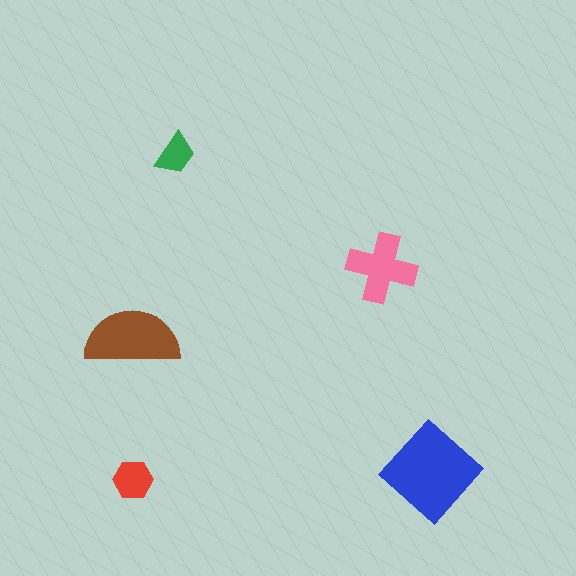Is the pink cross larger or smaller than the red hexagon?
Larger.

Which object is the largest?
The blue diamond.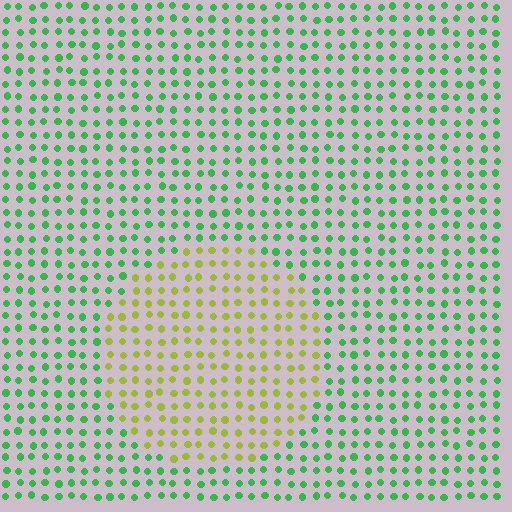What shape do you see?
I see a circle.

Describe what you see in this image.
The image is filled with small green elements in a uniform arrangement. A circle-shaped region is visible where the elements are tinted to a slightly different hue, forming a subtle color boundary.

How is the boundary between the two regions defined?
The boundary is defined purely by a slight shift in hue (about 57 degrees). Spacing, size, and orientation are identical on both sides.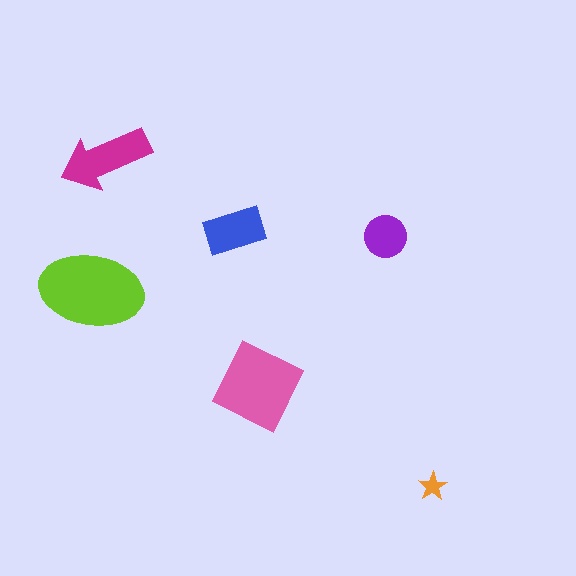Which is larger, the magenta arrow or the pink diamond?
The pink diamond.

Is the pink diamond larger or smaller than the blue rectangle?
Larger.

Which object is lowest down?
The orange star is bottommost.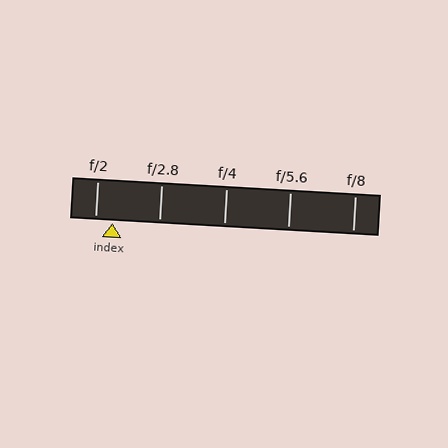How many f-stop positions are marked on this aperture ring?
There are 5 f-stop positions marked.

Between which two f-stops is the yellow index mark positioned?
The index mark is between f/2 and f/2.8.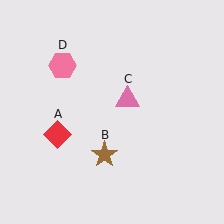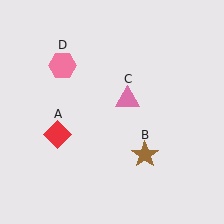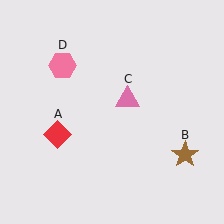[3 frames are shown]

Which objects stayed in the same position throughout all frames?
Red diamond (object A) and pink triangle (object C) and pink hexagon (object D) remained stationary.